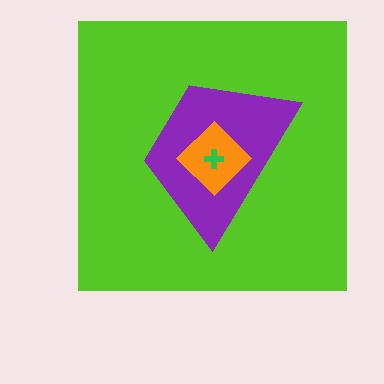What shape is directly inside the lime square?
The purple trapezoid.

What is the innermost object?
The green cross.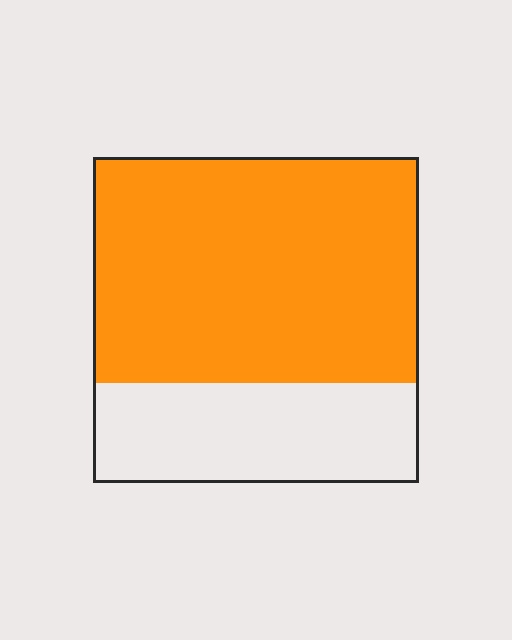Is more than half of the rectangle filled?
Yes.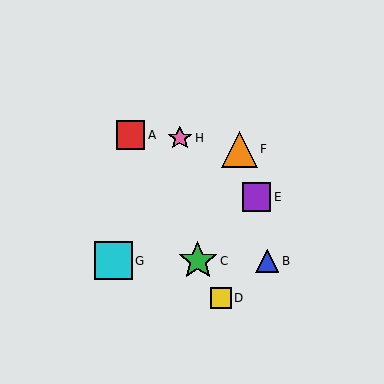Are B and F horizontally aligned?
No, B is at y≈261 and F is at y≈149.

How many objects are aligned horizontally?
3 objects (B, C, G) are aligned horizontally.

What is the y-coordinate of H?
Object H is at y≈138.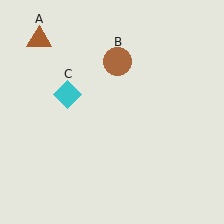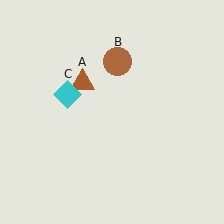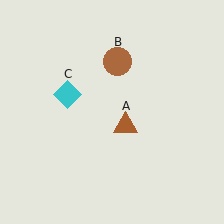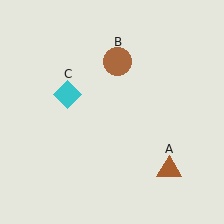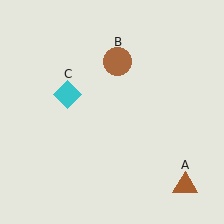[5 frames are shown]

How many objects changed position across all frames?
1 object changed position: brown triangle (object A).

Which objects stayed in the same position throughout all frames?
Brown circle (object B) and cyan diamond (object C) remained stationary.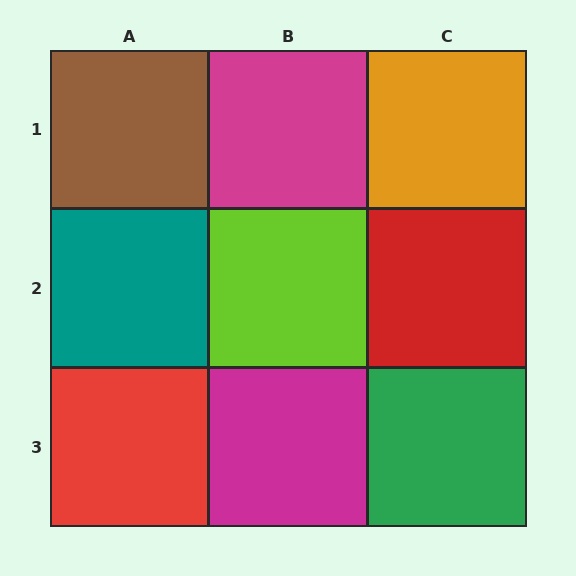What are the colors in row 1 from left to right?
Brown, magenta, orange.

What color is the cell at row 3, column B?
Magenta.